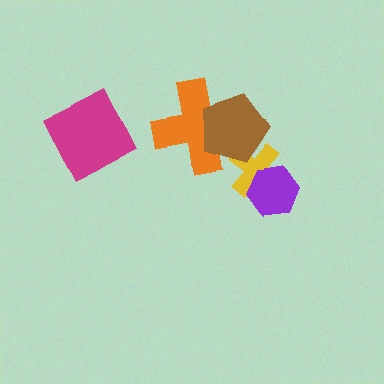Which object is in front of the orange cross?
The brown pentagon is in front of the orange cross.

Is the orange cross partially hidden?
Yes, it is partially covered by another shape.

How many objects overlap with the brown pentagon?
2 objects overlap with the brown pentagon.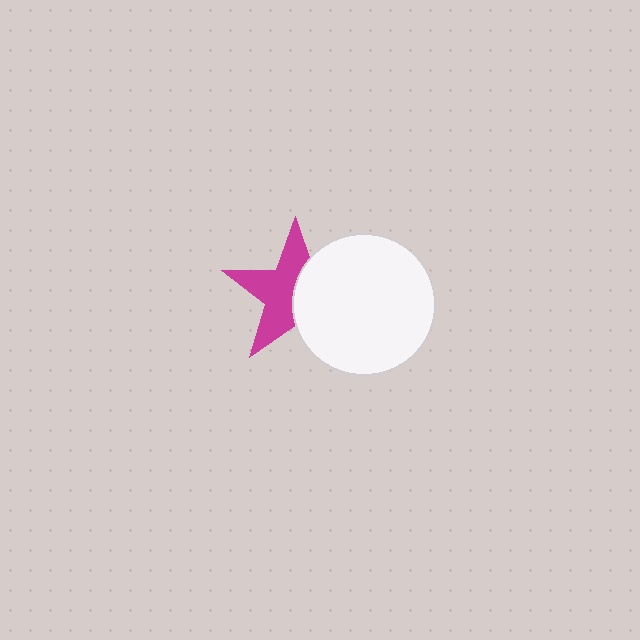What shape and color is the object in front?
The object in front is a white circle.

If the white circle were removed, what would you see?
You would see the complete magenta star.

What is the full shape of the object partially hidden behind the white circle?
The partially hidden object is a magenta star.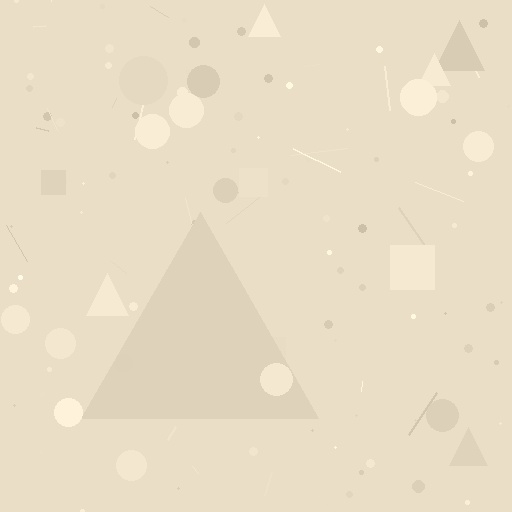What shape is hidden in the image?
A triangle is hidden in the image.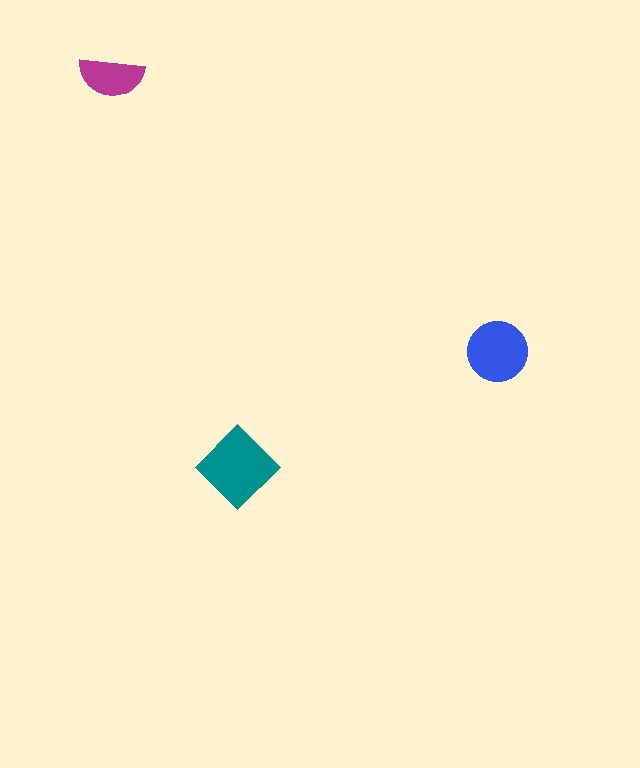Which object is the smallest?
The magenta semicircle.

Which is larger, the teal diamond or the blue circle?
The teal diamond.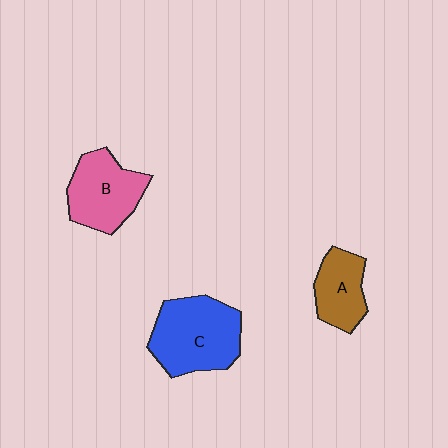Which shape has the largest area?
Shape C (blue).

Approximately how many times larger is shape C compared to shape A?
Approximately 1.7 times.